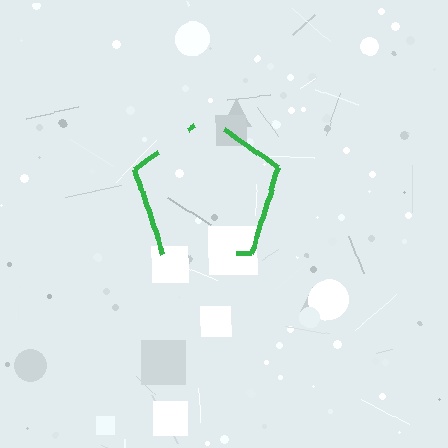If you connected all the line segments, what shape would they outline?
They would outline a pentagon.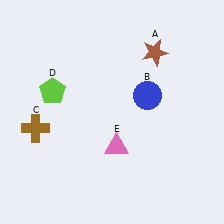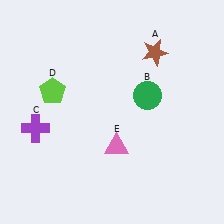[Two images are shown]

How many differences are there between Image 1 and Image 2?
There are 2 differences between the two images.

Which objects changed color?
B changed from blue to green. C changed from brown to purple.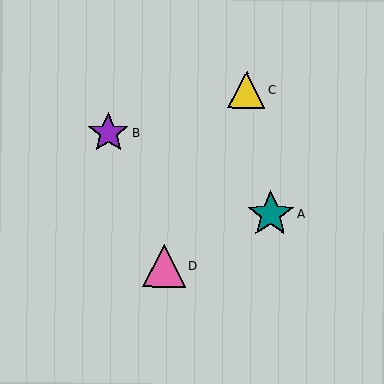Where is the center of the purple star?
The center of the purple star is at (108, 133).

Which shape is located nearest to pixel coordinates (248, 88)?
The yellow triangle (labeled C) at (246, 90) is nearest to that location.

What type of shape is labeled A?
Shape A is a teal star.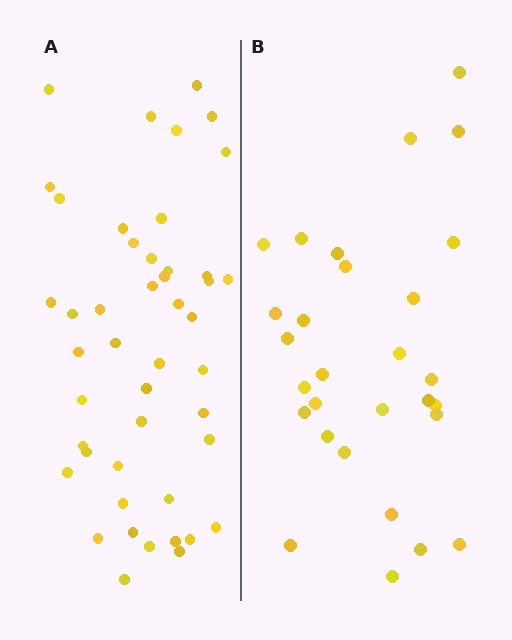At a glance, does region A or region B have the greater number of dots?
Region A (the left region) has more dots.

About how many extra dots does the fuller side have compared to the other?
Region A has approximately 15 more dots than region B.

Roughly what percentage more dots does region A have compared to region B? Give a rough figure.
About 60% more.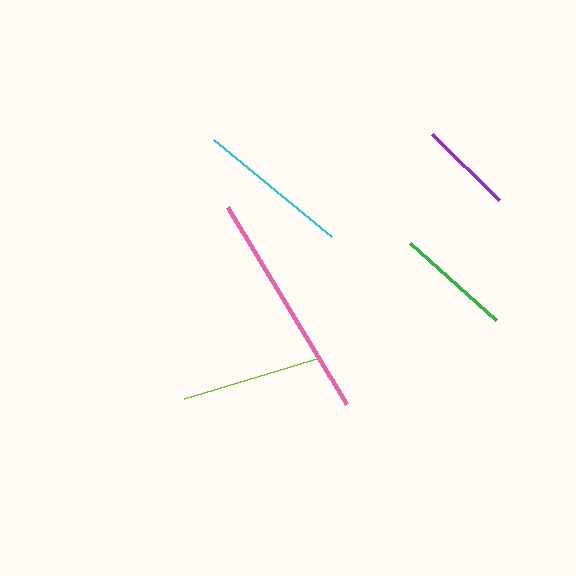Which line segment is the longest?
The pink line is the longest at approximately 230 pixels.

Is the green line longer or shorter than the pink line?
The pink line is longer than the green line.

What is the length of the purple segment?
The purple segment is approximately 95 pixels long.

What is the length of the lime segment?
The lime segment is approximately 142 pixels long.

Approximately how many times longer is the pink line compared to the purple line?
The pink line is approximately 2.4 times the length of the purple line.